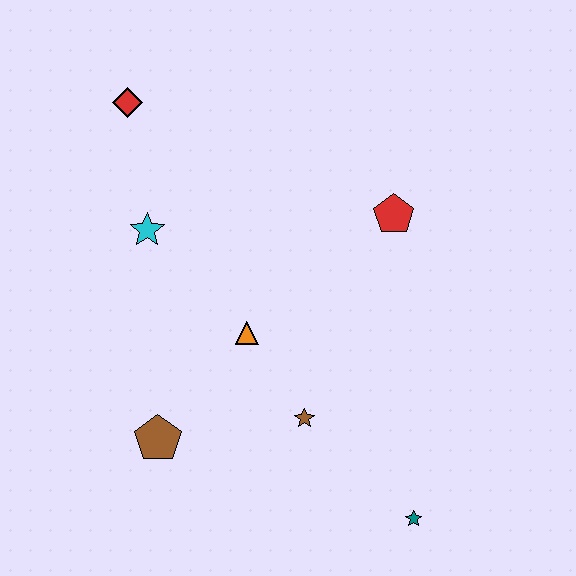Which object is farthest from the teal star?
The red diamond is farthest from the teal star.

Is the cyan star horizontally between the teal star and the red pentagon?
No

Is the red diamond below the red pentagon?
No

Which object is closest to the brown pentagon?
The orange triangle is closest to the brown pentagon.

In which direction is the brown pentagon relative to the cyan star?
The brown pentagon is below the cyan star.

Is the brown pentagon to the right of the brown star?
No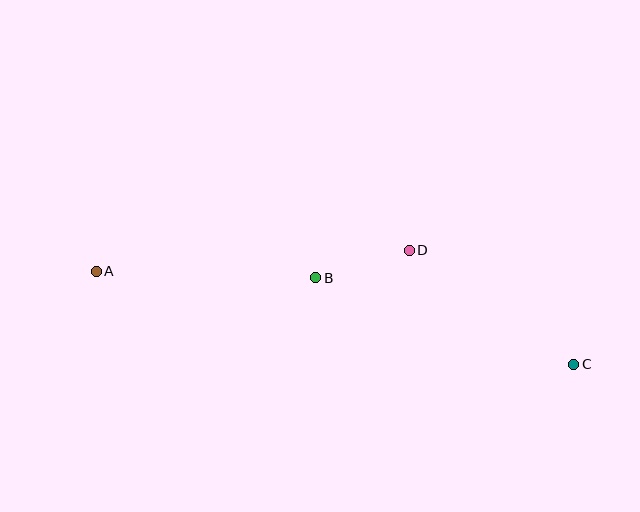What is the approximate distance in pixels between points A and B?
The distance between A and B is approximately 220 pixels.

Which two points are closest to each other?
Points B and D are closest to each other.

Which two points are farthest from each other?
Points A and C are farthest from each other.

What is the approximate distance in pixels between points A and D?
The distance between A and D is approximately 314 pixels.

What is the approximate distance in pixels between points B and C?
The distance between B and C is approximately 272 pixels.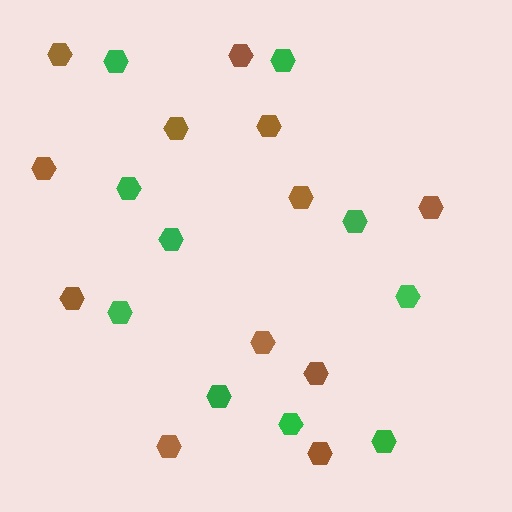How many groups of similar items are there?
There are 2 groups: one group of brown hexagons (12) and one group of green hexagons (10).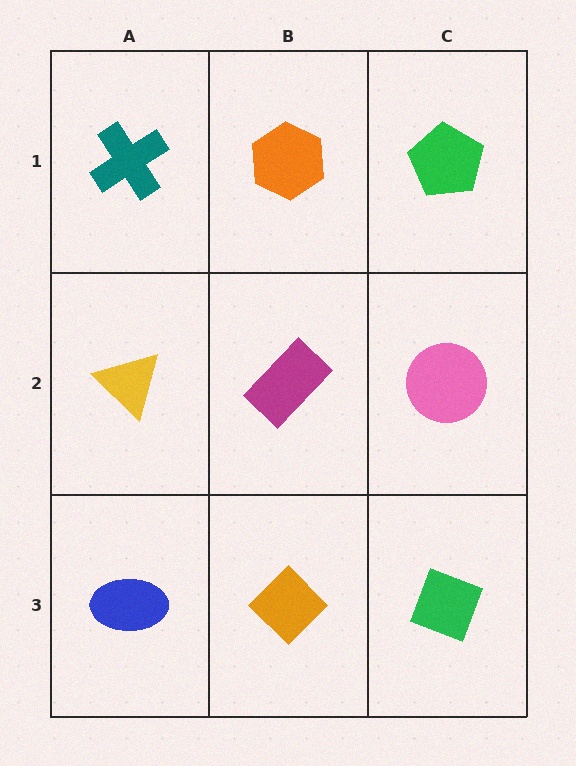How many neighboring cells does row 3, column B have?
3.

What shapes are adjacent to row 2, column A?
A teal cross (row 1, column A), a blue ellipse (row 3, column A), a magenta rectangle (row 2, column B).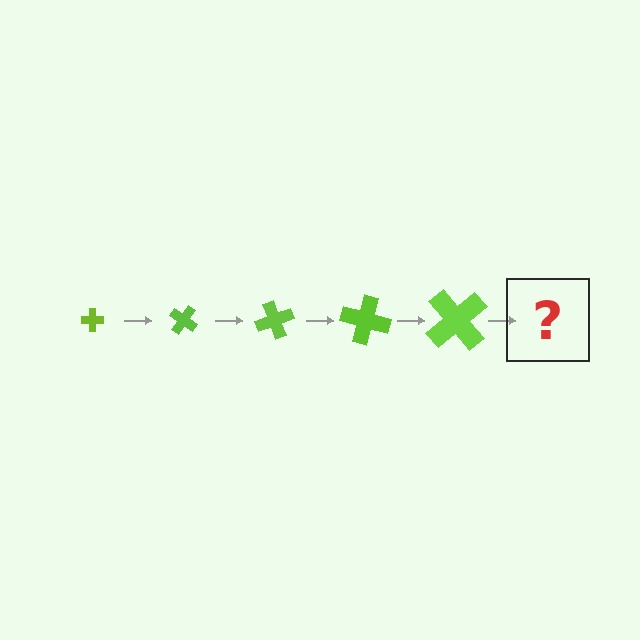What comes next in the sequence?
The next element should be a cross, larger than the previous one and rotated 175 degrees from the start.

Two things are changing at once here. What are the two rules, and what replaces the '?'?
The two rules are that the cross grows larger each step and it rotates 35 degrees each step. The '?' should be a cross, larger than the previous one and rotated 175 degrees from the start.